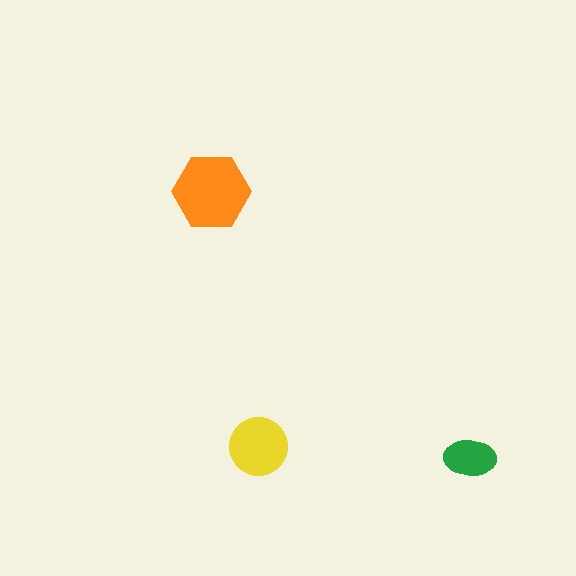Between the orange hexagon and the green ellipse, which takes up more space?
The orange hexagon.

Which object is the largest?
The orange hexagon.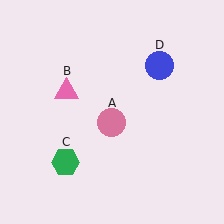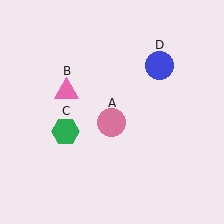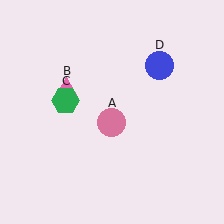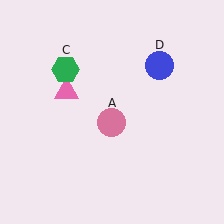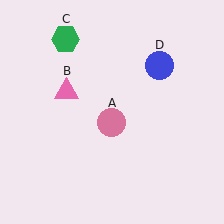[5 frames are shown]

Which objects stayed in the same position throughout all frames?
Pink circle (object A) and pink triangle (object B) and blue circle (object D) remained stationary.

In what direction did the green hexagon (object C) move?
The green hexagon (object C) moved up.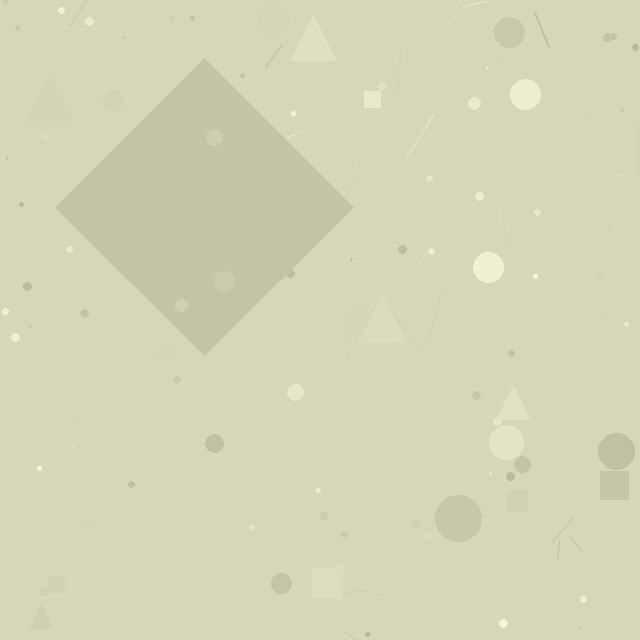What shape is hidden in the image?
A diamond is hidden in the image.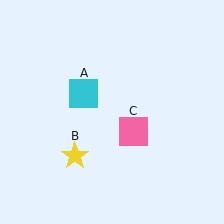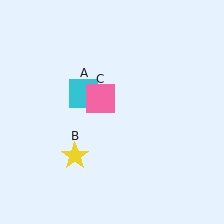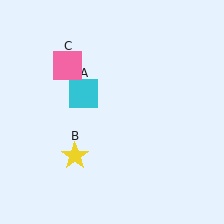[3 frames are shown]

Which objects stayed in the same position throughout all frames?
Cyan square (object A) and yellow star (object B) remained stationary.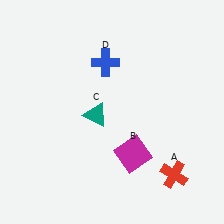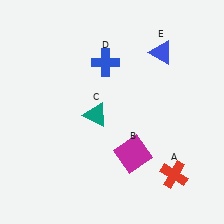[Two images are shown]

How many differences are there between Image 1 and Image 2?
There is 1 difference between the two images.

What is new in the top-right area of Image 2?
A blue triangle (E) was added in the top-right area of Image 2.